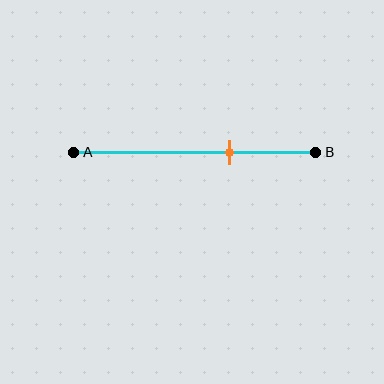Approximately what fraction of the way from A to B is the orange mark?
The orange mark is approximately 65% of the way from A to B.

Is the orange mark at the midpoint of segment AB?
No, the mark is at about 65% from A, not at the 50% midpoint.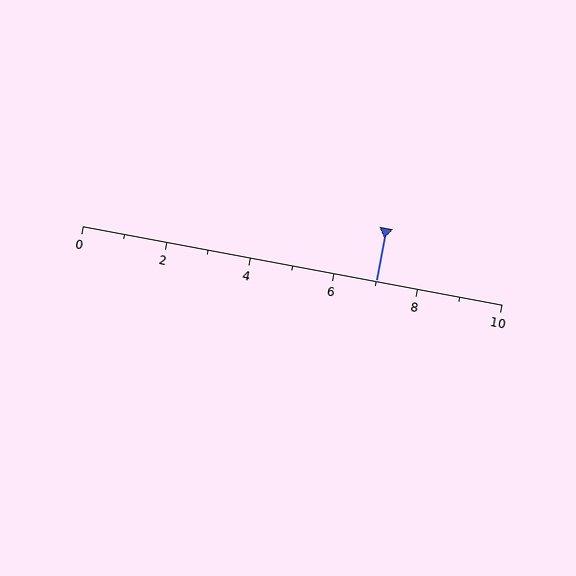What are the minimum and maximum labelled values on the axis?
The axis runs from 0 to 10.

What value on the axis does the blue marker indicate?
The marker indicates approximately 7.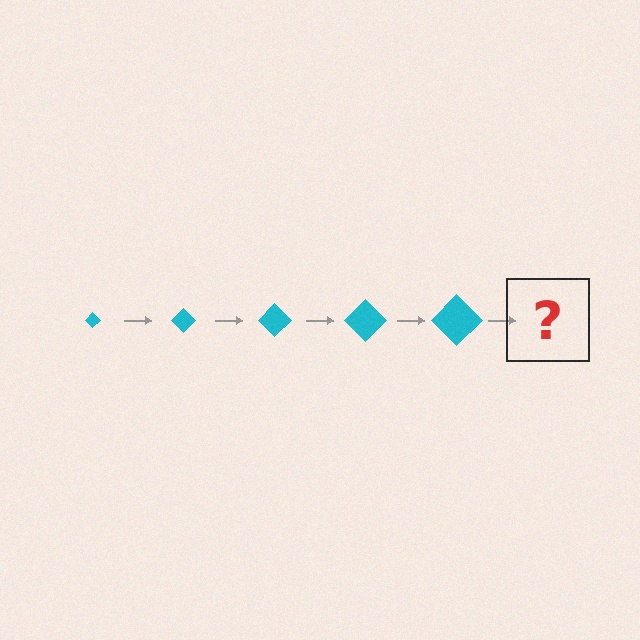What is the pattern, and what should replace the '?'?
The pattern is that the diamond gets progressively larger each step. The '?' should be a cyan diamond, larger than the previous one.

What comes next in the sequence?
The next element should be a cyan diamond, larger than the previous one.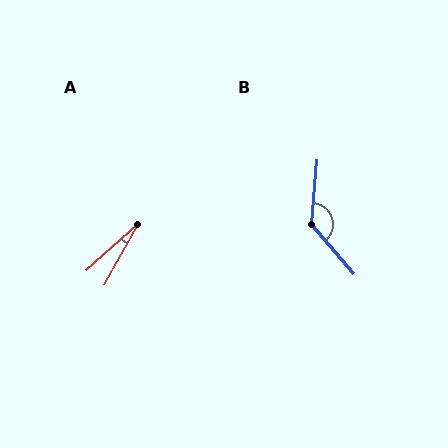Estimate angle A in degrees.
Approximately 19 degrees.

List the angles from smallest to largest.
A (19°), B (134°).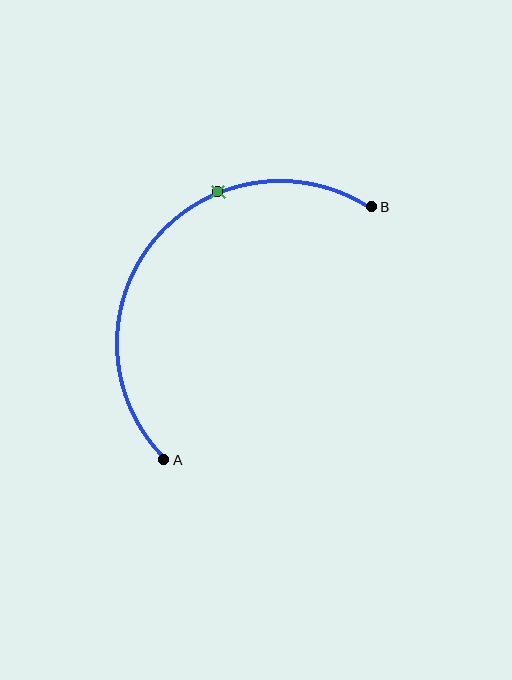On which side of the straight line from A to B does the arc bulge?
The arc bulges above and to the left of the straight line connecting A and B.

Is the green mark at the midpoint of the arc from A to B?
No. The green mark lies on the arc but is closer to endpoint B. The arc midpoint would be at the point on the curve equidistant along the arc from both A and B.